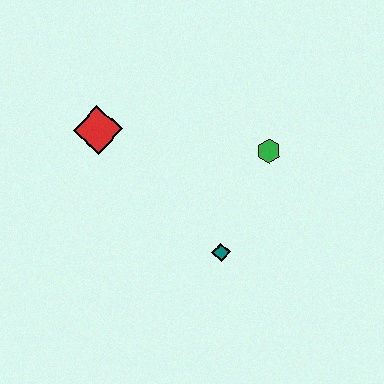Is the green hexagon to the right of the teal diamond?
Yes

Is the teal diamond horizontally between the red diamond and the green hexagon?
Yes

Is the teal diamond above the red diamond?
No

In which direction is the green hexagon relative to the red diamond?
The green hexagon is to the right of the red diamond.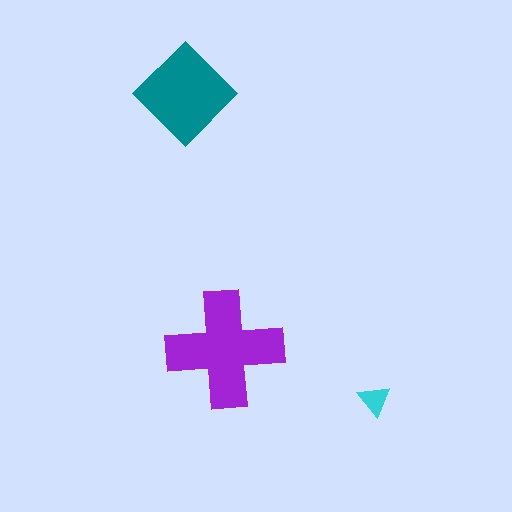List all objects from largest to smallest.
The purple cross, the teal diamond, the cyan triangle.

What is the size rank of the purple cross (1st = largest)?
1st.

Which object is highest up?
The teal diamond is topmost.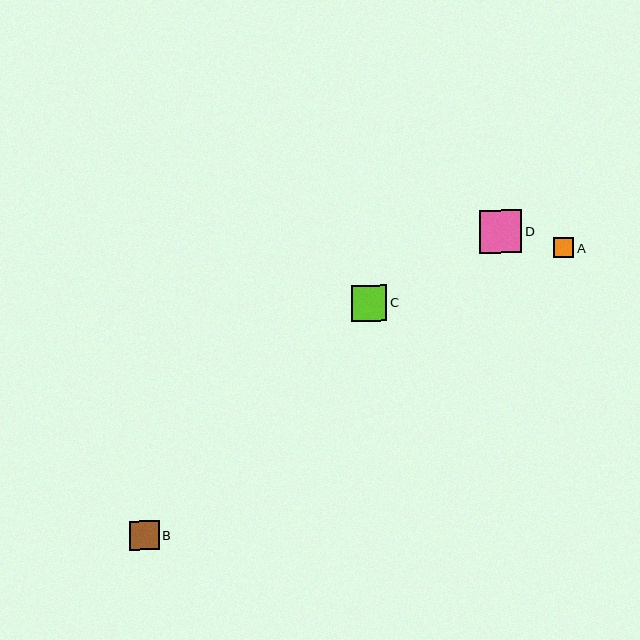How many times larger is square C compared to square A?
Square C is approximately 1.7 times the size of square A.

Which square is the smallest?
Square A is the smallest with a size of approximately 20 pixels.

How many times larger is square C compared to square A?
Square C is approximately 1.7 times the size of square A.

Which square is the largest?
Square D is the largest with a size of approximately 42 pixels.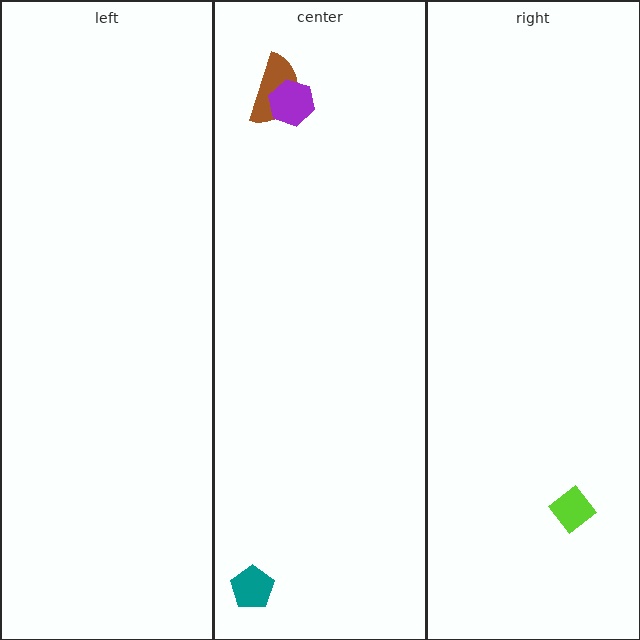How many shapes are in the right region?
1.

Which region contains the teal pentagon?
The center region.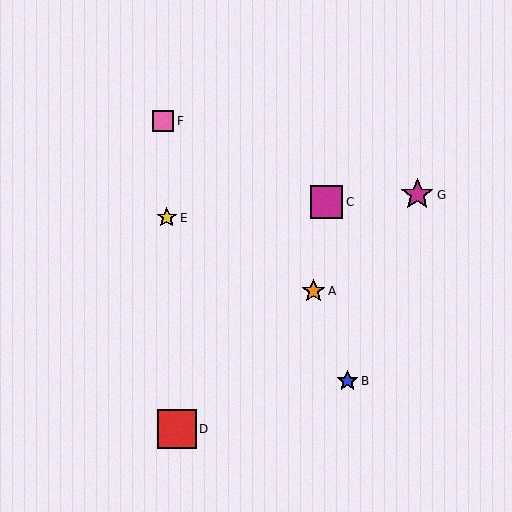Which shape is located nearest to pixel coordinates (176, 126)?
The pink square (labeled F) at (163, 121) is nearest to that location.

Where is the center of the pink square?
The center of the pink square is at (163, 121).